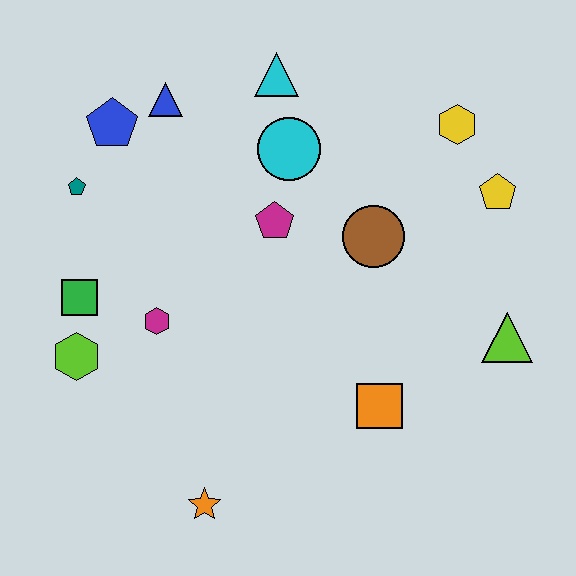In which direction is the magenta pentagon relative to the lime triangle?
The magenta pentagon is to the left of the lime triangle.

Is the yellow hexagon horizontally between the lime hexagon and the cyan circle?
No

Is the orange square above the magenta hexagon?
No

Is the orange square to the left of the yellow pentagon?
Yes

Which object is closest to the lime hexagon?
The green square is closest to the lime hexagon.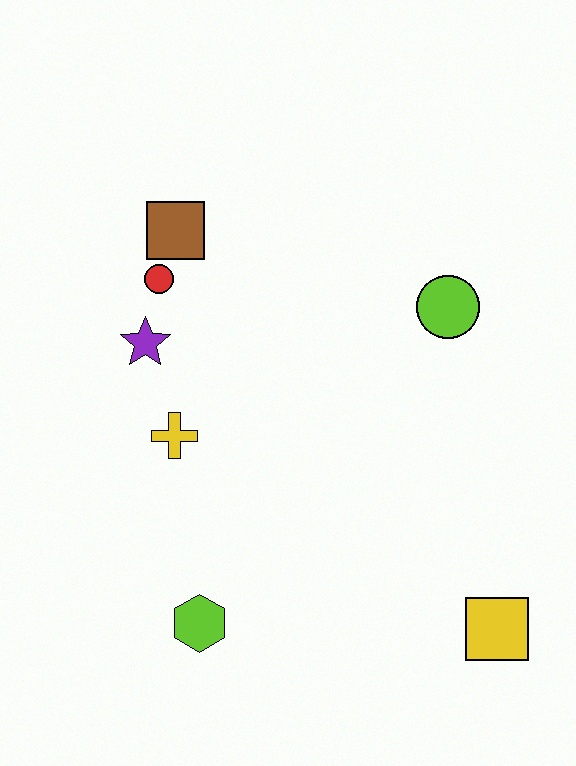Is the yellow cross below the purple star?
Yes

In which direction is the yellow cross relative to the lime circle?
The yellow cross is to the left of the lime circle.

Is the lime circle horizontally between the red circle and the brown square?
No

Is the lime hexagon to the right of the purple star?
Yes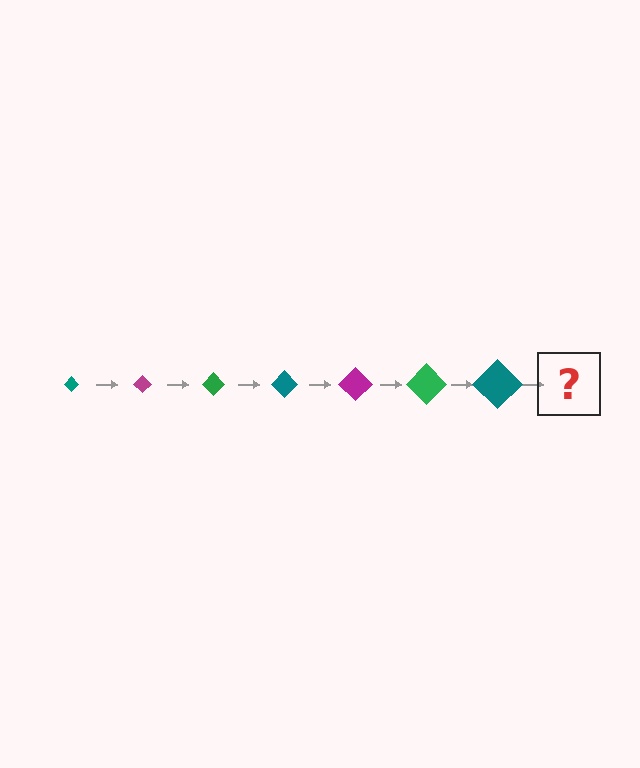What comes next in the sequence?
The next element should be a magenta diamond, larger than the previous one.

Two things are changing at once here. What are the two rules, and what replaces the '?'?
The two rules are that the diamond grows larger each step and the color cycles through teal, magenta, and green. The '?' should be a magenta diamond, larger than the previous one.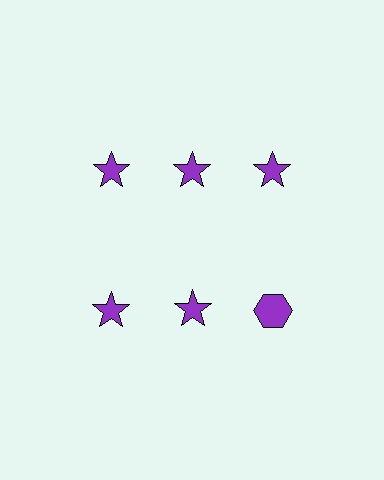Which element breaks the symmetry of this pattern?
The purple hexagon in the second row, center column breaks the symmetry. All other shapes are purple stars.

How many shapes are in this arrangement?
There are 6 shapes arranged in a grid pattern.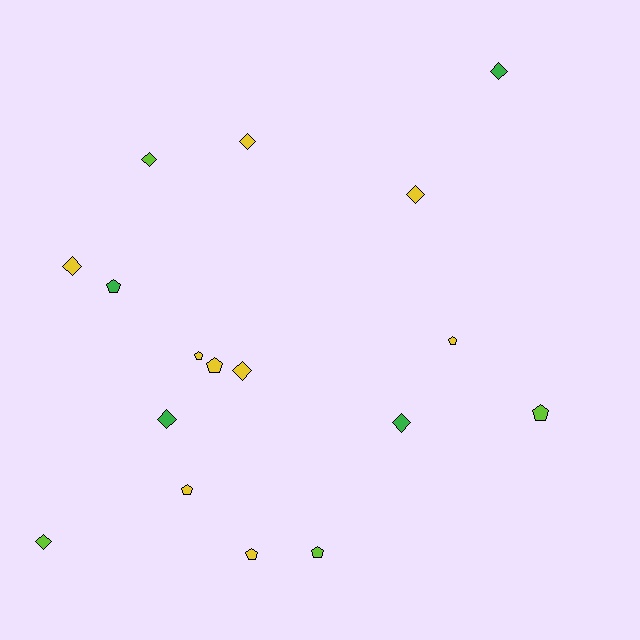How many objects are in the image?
There are 17 objects.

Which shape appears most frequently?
Diamond, with 9 objects.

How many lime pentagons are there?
There are 2 lime pentagons.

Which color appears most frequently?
Yellow, with 9 objects.